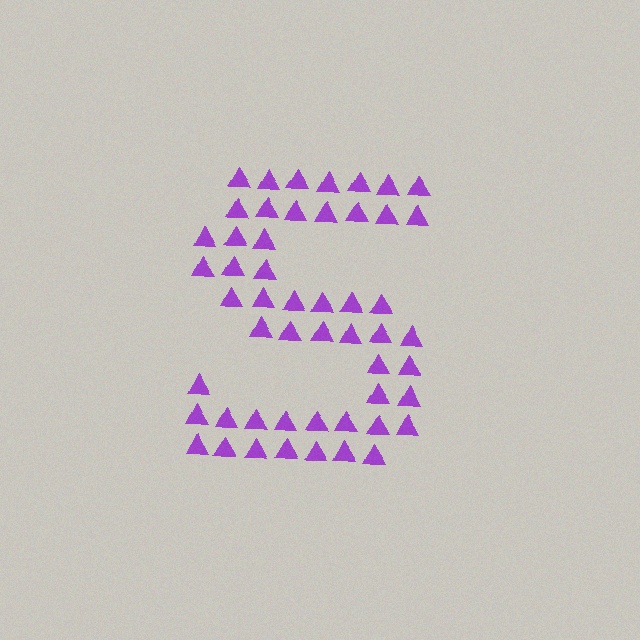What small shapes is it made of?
It is made of small triangles.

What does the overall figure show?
The overall figure shows the letter S.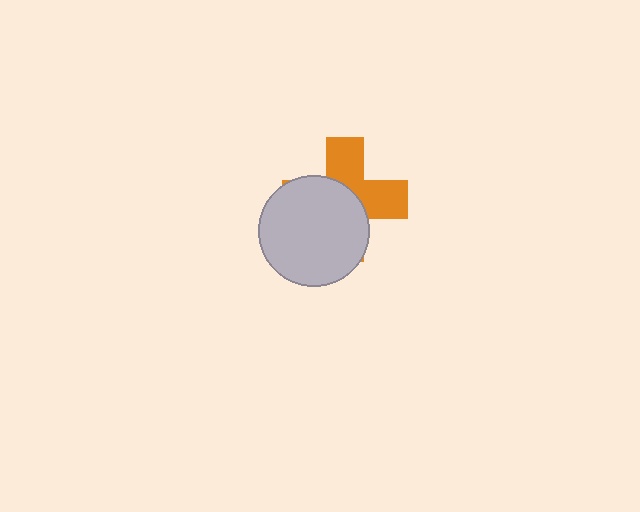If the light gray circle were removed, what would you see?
You would see the complete orange cross.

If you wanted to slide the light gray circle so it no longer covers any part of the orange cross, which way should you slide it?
Slide it toward the lower-left — that is the most direct way to separate the two shapes.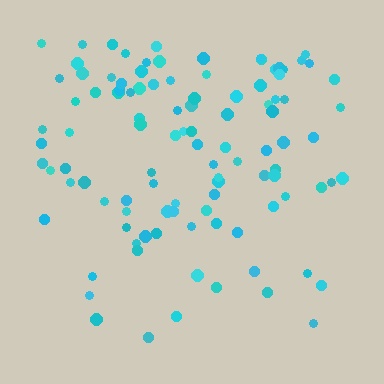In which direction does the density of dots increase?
From bottom to top, with the top side densest.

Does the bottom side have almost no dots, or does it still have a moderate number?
Still a moderate number, just noticeably fewer than the top.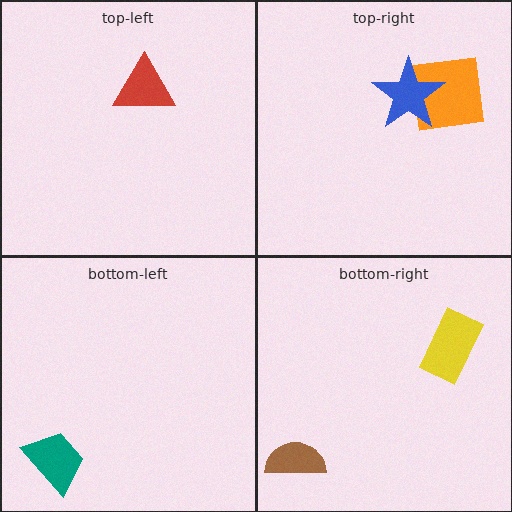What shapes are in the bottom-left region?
The teal trapezoid.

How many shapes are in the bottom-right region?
2.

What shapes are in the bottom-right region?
The yellow rectangle, the brown semicircle.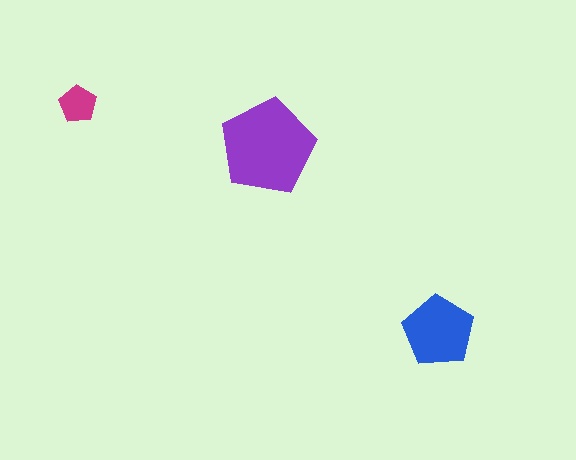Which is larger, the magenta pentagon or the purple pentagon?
The purple one.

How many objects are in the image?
There are 3 objects in the image.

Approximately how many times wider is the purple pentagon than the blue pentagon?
About 1.5 times wider.